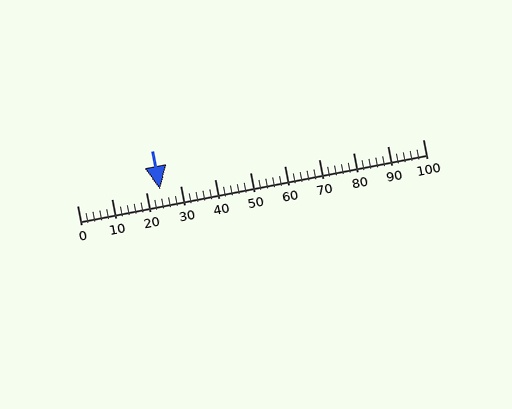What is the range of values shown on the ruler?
The ruler shows values from 0 to 100.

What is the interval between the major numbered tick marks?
The major tick marks are spaced 10 units apart.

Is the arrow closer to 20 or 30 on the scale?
The arrow is closer to 20.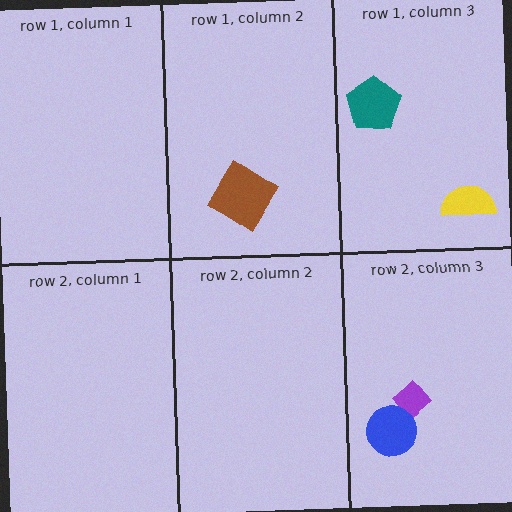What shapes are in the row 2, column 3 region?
The purple diamond, the blue circle.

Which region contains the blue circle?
The row 2, column 3 region.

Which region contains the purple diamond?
The row 2, column 3 region.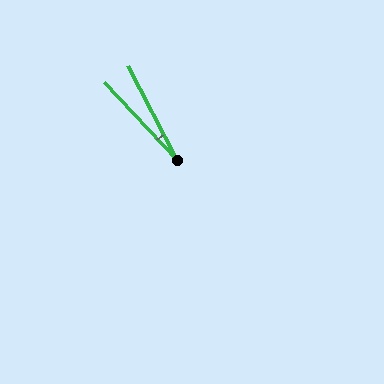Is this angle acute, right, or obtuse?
It is acute.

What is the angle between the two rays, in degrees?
Approximately 15 degrees.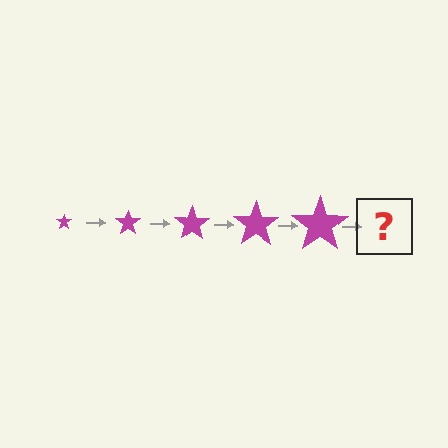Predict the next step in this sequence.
The next step is a magenta star, larger than the previous one.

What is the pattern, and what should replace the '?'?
The pattern is that the star gets progressively larger each step. The '?' should be a magenta star, larger than the previous one.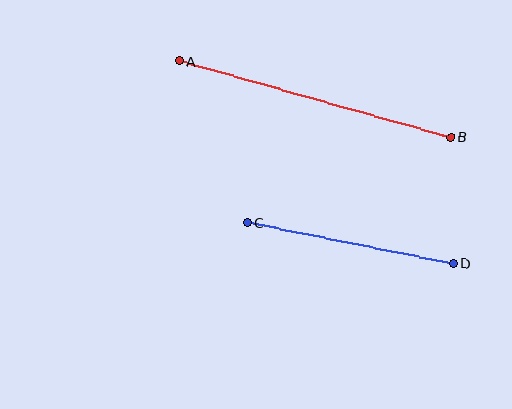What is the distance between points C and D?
The distance is approximately 211 pixels.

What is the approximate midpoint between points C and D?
The midpoint is at approximately (350, 243) pixels.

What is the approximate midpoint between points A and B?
The midpoint is at approximately (315, 99) pixels.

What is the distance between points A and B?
The distance is approximately 282 pixels.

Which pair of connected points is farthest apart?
Points A and B are farthest apart.